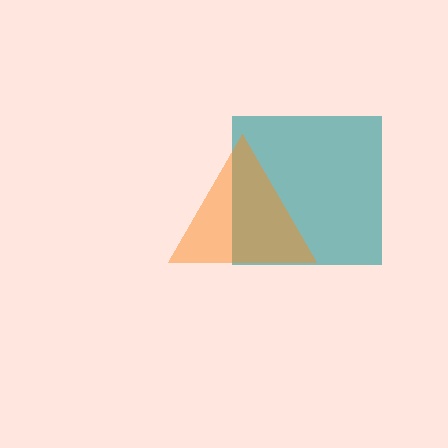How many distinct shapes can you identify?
There are 2 distinct shapes: a teal square, an orange triangle.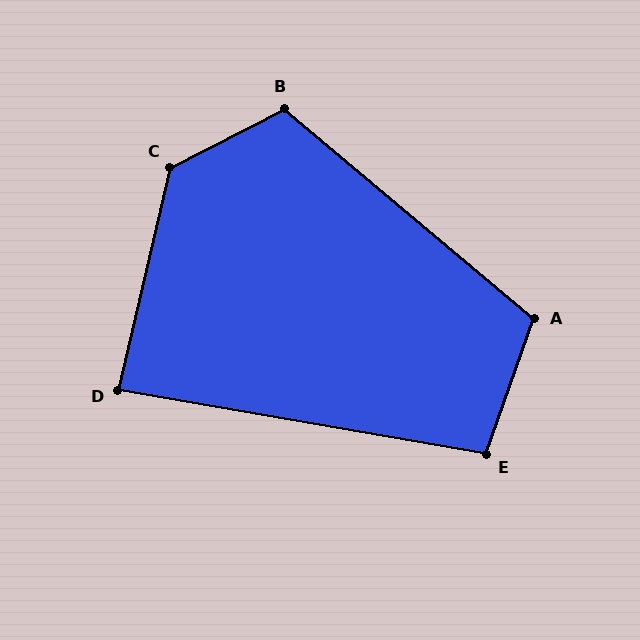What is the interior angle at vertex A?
Approximately 111 degrees (obtuse).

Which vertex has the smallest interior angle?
D, at approximately 87 degrees.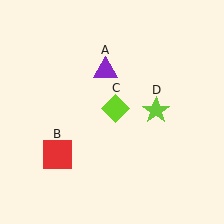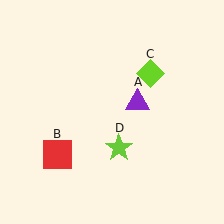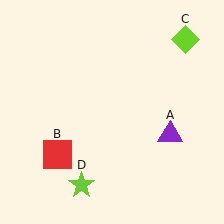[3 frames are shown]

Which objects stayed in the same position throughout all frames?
Red square (object B) remained stationary.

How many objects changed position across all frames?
3 objects changed position: purple triangle (object A), lime diamond (object C), lime star (object D).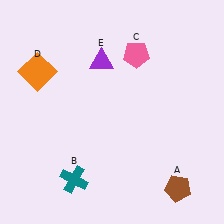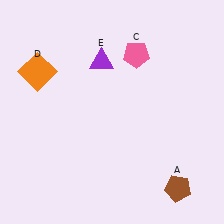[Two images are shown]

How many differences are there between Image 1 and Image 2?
There is 1 difference between the two images.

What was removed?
The teal cross (B) was removed in Image 2.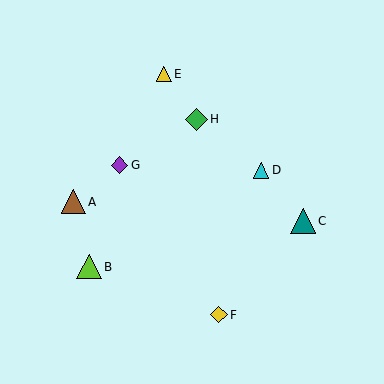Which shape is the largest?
The teal triangle (labeled C) is the largest.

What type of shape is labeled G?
Shape G is a purple diamond.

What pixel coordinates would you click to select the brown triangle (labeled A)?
Click at (74, 202) to select the brown triangle A.